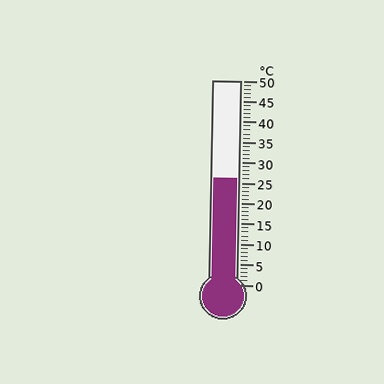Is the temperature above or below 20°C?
The temperature is above 20°C.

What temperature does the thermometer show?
The thermometer shows approximately 26°C.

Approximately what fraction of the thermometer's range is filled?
The thermometer is filled to approximately 50% of its range.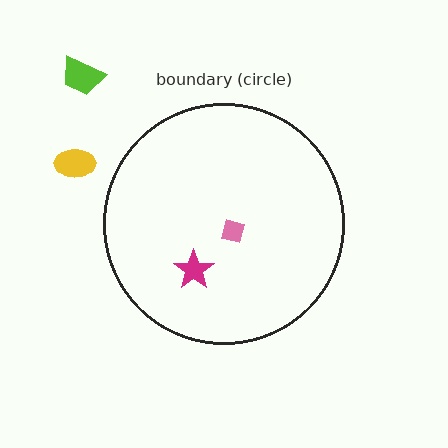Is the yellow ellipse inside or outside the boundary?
Outside.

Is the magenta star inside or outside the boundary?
Inside.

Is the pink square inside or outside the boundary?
Inside.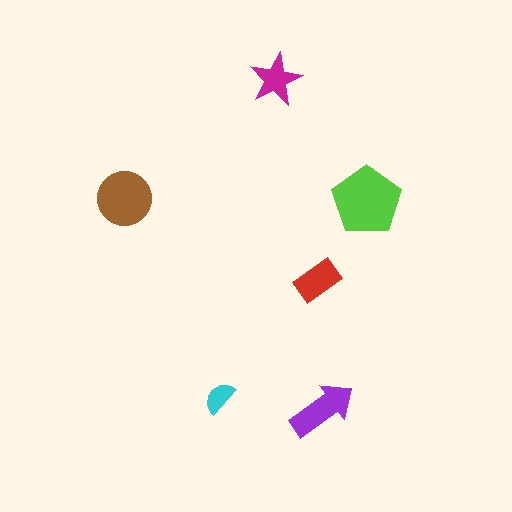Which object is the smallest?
The cyan semicircle.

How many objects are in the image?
There are 6 objects in the image.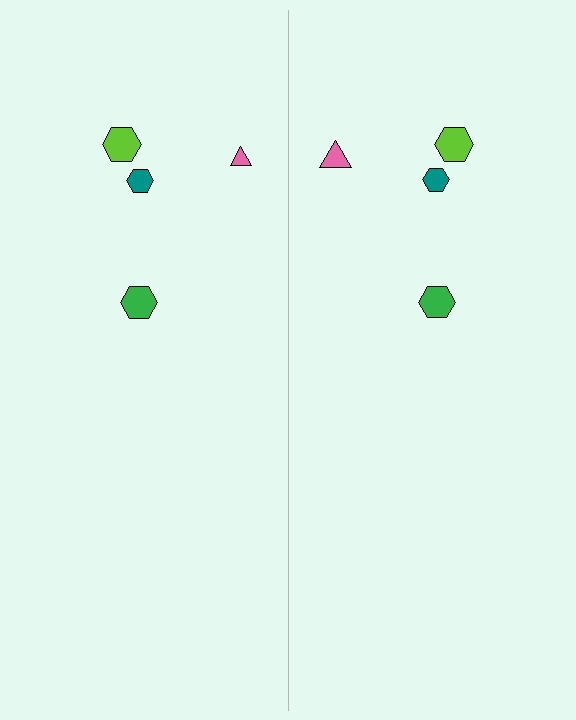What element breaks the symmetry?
The pink triangle on the right side has a different size than its mirror counterpart.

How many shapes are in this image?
There are 8 shapes in this image.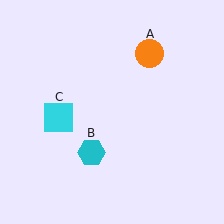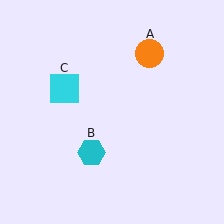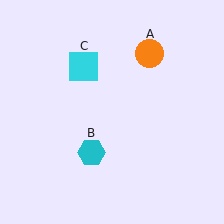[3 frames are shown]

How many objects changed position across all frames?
1 object changed position: cyan square (object C).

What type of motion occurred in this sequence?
The cyan square (object C) rotated clockwise around the center of the scene.